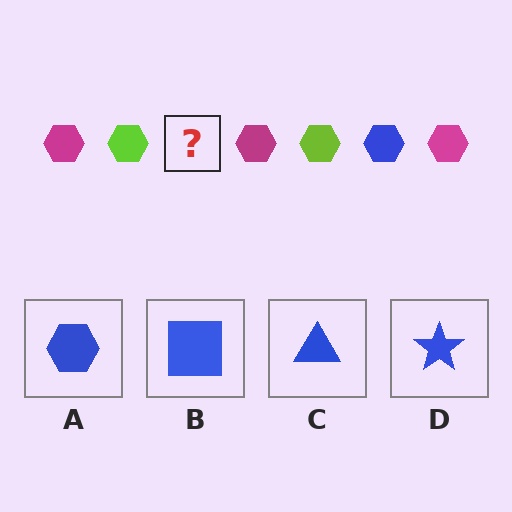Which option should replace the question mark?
Option A.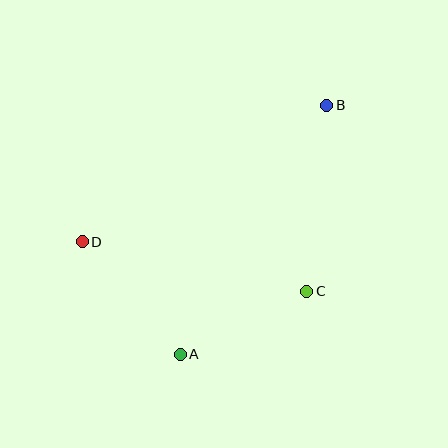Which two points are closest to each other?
Points A and C are closest to each other.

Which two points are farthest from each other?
Points A and B are farthest from each other.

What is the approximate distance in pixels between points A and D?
The distance between A and D is approximately 149 pixels.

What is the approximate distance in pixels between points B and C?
The distance between B and C is approximately 187 pixels.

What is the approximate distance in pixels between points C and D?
The distance between C and D is approximately 230 pixels.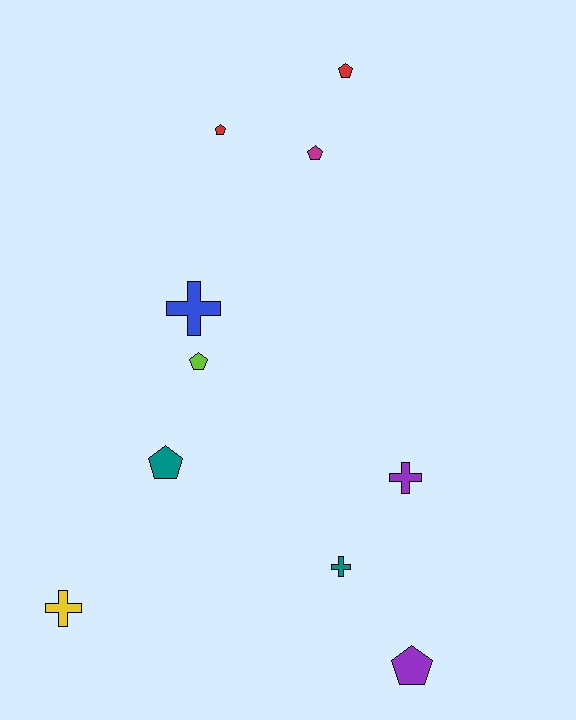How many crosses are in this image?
There are 4 crosses.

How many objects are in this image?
There are 10 objects.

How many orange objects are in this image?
There are no orange objects.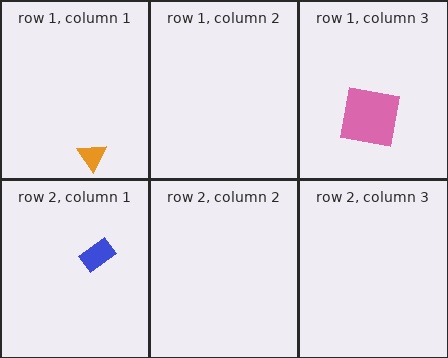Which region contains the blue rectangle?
The row 2, column 1 region.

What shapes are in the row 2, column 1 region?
The blue rectangle.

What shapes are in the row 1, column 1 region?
The orange triangle.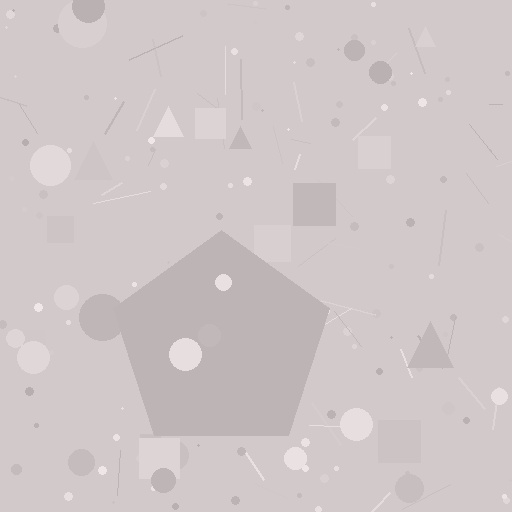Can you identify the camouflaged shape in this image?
The camouflaged shape is a pentagon.